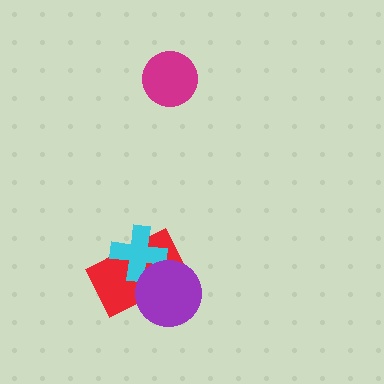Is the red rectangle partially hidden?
Yes, it is partially covered by another shape.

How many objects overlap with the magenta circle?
0 objects overlap with the magenta circle.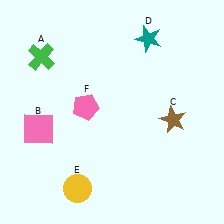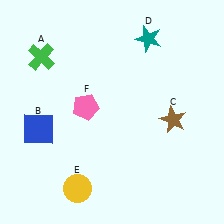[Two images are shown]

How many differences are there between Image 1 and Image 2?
There is 1 difference between the two images.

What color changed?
The square (B) changed from pink in Image 1 to blue in Image 2.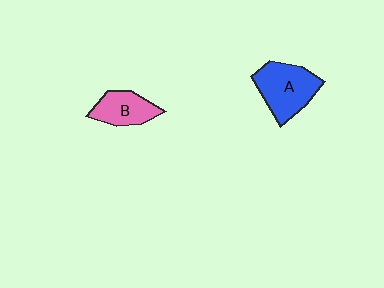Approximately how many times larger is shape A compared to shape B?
Approximately 1.5 times.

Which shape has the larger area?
Shape A (blue).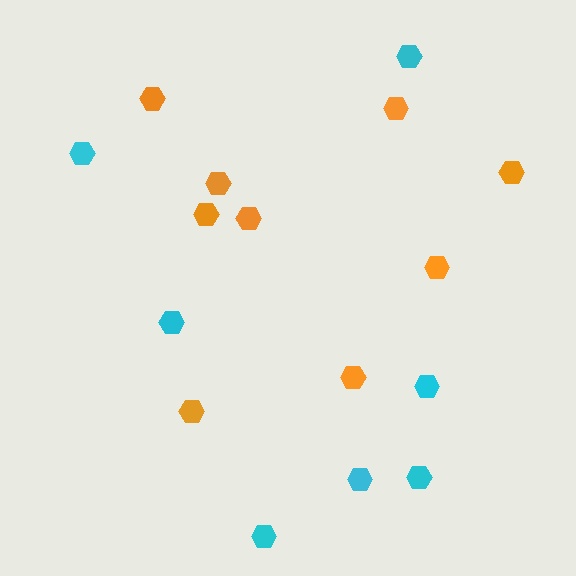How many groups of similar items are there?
There are 2 groups: one group of cyan hexagons (7) and one group of orange hexagons (9).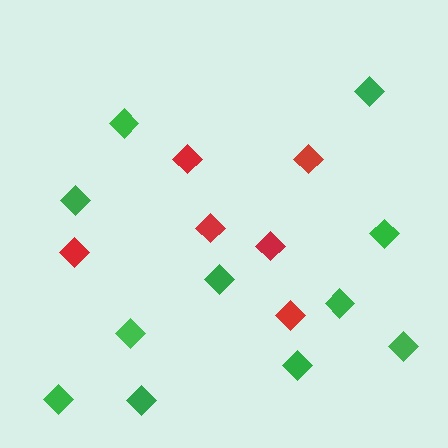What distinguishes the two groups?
There are 2 groups: one group of red diamonds (6) and one group of green diamonds (11).